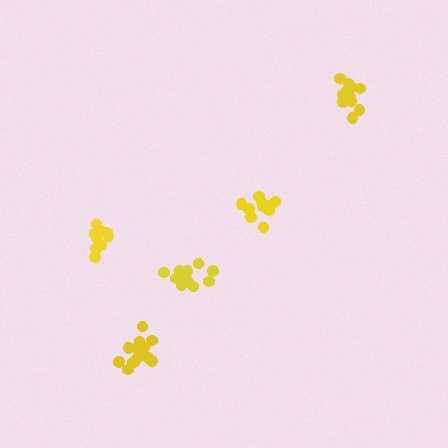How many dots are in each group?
Group 1: 11 dots, Group 2: 11 dots, Group 3: 15 dots, Group 4: 9 dots, Group 5: 15 dots (61 total).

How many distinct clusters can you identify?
There are 5 distinct clusters.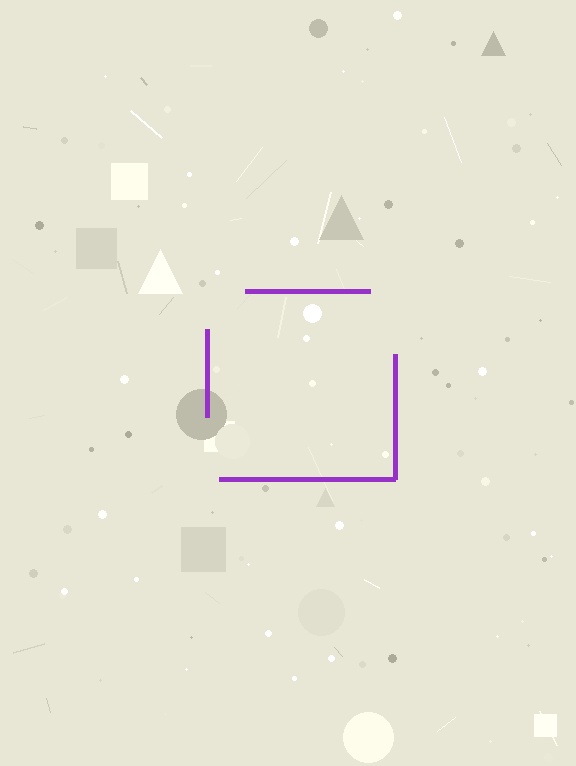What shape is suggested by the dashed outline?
The dashed outline suggests a square.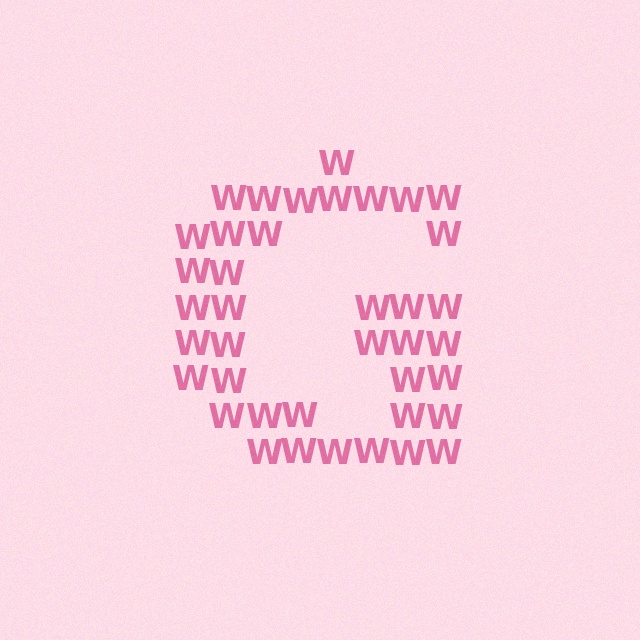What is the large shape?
The large shape is the letter G.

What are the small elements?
The small elements are letter W's.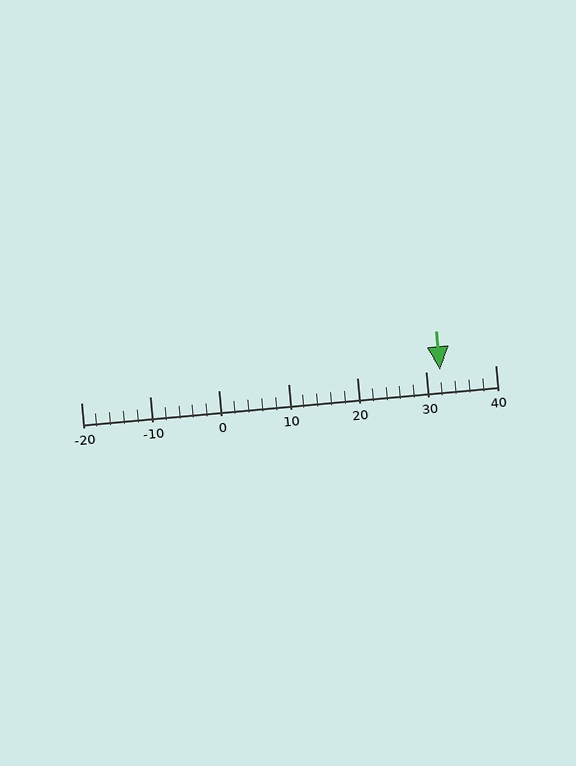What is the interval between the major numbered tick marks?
The major tick marks are spaced 10 units apart.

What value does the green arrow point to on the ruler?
The green arrow points to approximately 32.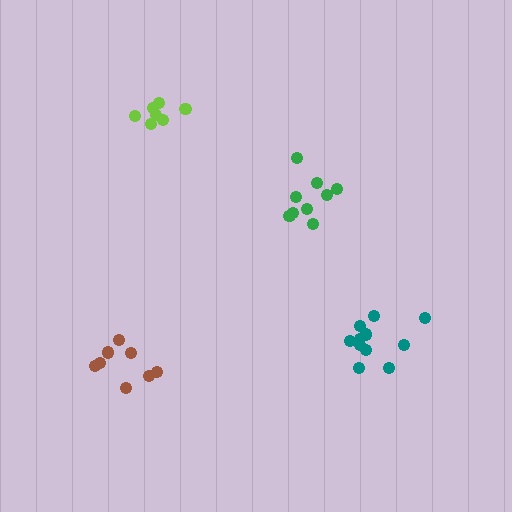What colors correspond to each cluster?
The clusters are colored: brown, teal, lime, green.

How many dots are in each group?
Group 1: 8 dots, Group 2: 11 dots, Group 3: 7 dots, Group 4: 9 dots (35 total).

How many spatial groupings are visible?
There are 4 spatial groupings.